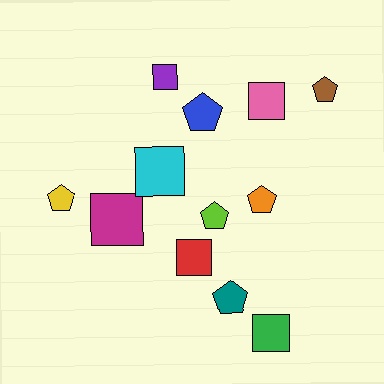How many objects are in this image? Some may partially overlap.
There are 12 objects.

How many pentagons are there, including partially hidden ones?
There are 6 pentagons.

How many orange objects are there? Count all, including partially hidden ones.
There is 1 orange object.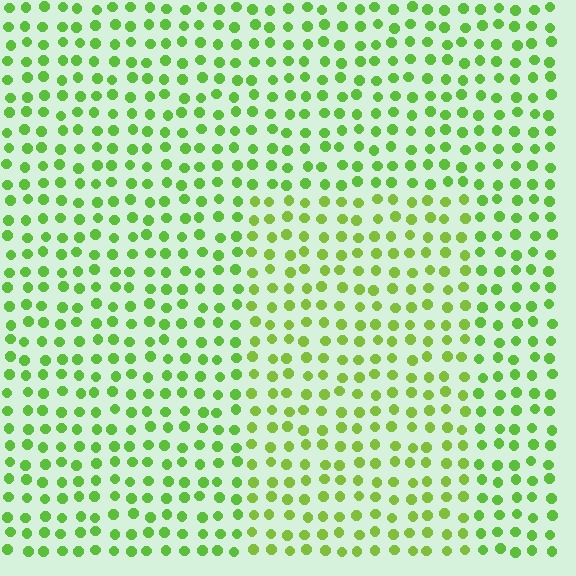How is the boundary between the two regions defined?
The boundary is defined purely by a slight shift in hue (about 16 degrees). Spacing, size, and orientation are identical on both sides.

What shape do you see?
I see a rectangle.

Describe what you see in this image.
The image is filled with small lime elements in a uniform arrangement. A rectangle-shaped region is visible where the elements are tinted to a slightly different hue, forming a subtle color boundary.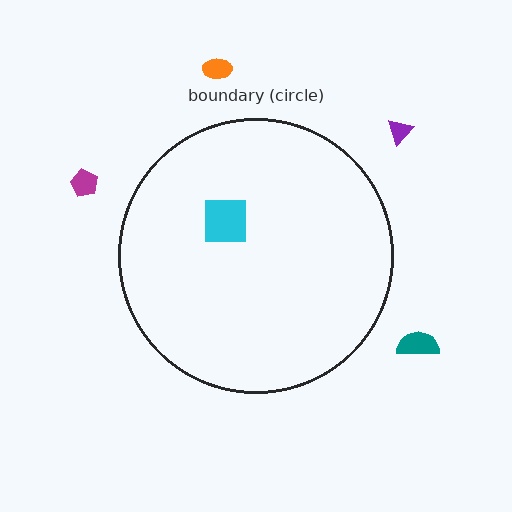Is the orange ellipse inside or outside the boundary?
Outside.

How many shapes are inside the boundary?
1 inside, 4 outside.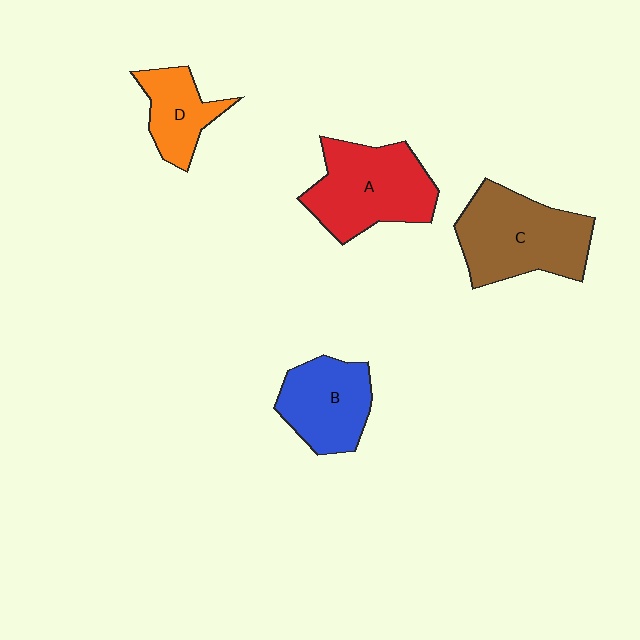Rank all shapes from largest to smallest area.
From largest to smallest: C (brown), A (red), B (blue), D (orange).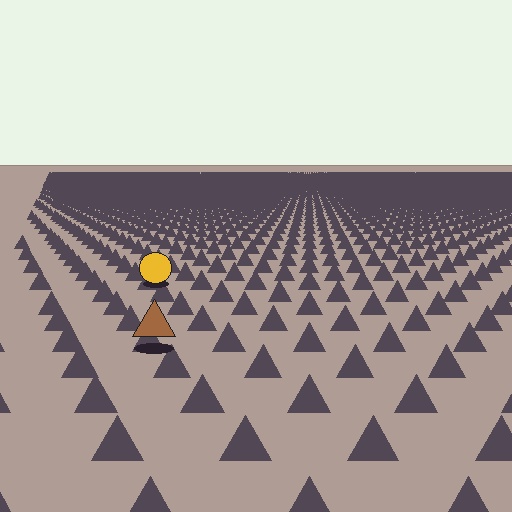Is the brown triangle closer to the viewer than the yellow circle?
Yes. The brown triangle is closer — you can tell from the texture gradient: the ground texture is coarser near it.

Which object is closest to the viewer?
The brown triangle is closest. The texture marks near it are larger and more spread out.